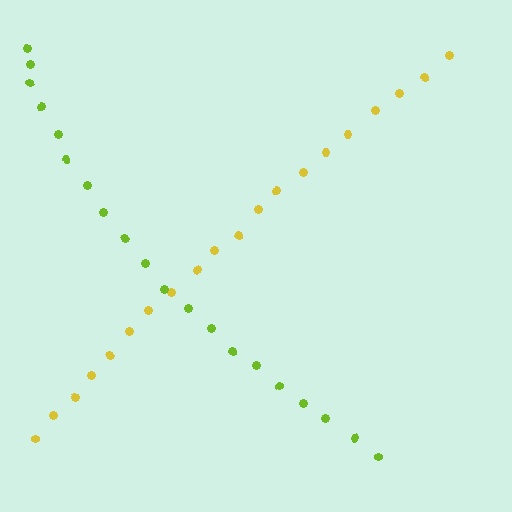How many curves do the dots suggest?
There are 2 distinct paths.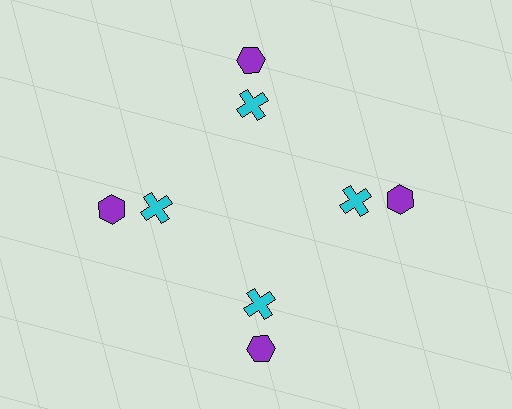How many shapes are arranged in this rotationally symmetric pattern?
There are 8 shapes, arranged in 4 groups of 2.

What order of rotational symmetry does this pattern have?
This pattern has 4-fold rotational symmetry.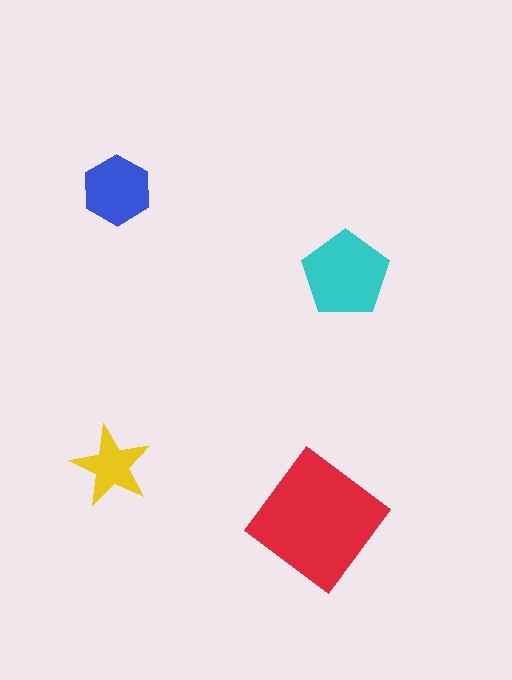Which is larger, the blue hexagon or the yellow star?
The blue hexagon.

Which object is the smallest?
The yellow star.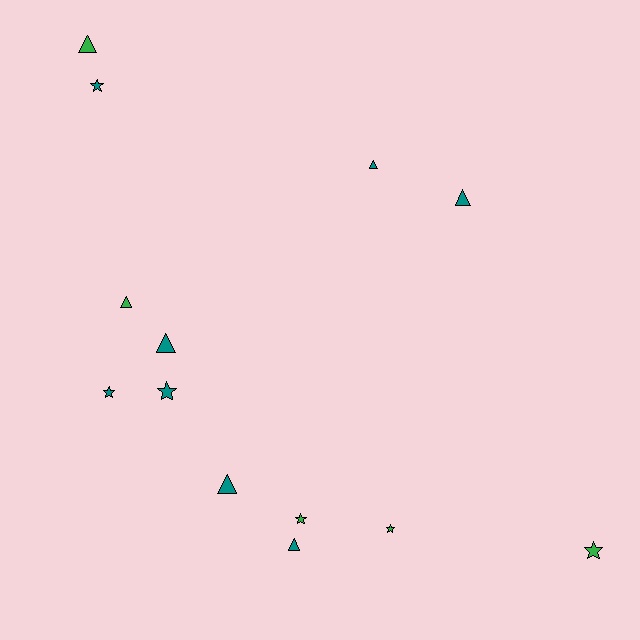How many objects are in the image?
There are 13 objects.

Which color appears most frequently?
Teal, with 8 objects.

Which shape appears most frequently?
Triangle, with 7 objects.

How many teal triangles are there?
There are 5 teal triangles.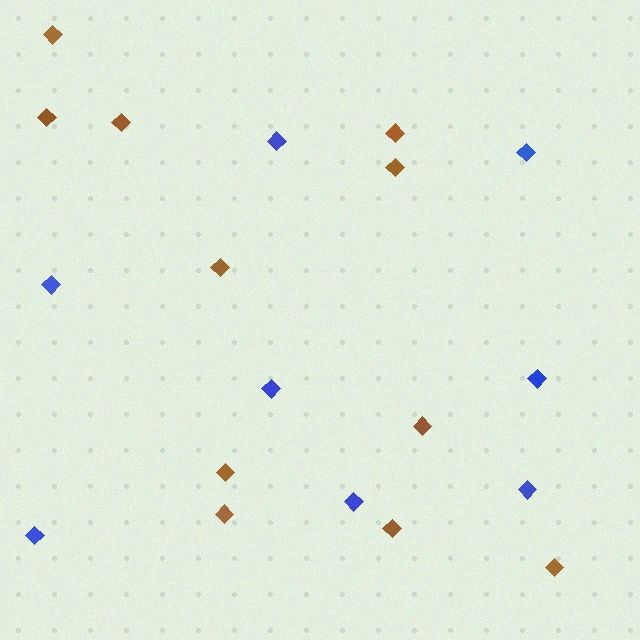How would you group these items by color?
There are 2 groups: one group of blue diamonds (8) and one group of brown diamonds (11).